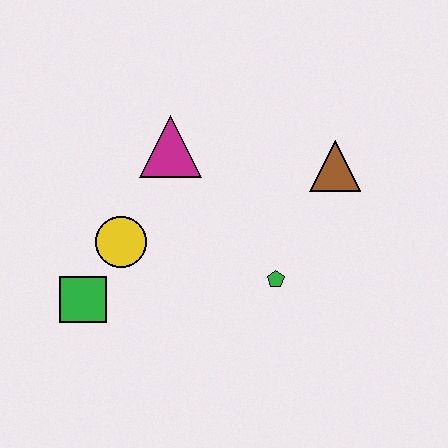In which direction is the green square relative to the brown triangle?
The green square is to the left of the brown triangle.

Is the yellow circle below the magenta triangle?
Yes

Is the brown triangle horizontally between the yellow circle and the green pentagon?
No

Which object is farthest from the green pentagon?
The green square is farthest from the green pentagon.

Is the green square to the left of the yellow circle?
Yes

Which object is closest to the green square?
The yellow circle is closest to the green square.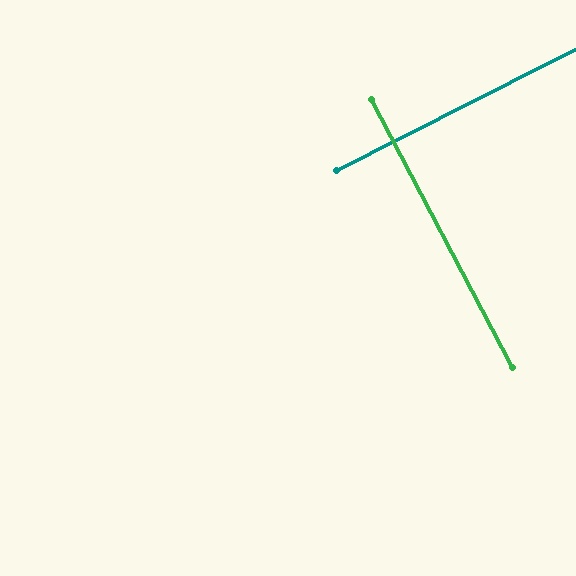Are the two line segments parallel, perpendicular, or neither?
Perpendicular — they meet at approximately 89°.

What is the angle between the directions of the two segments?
Approximately 89 degrees.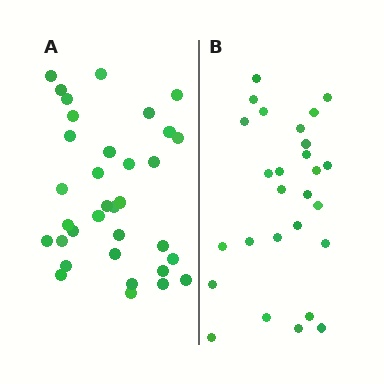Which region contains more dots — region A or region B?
Region A (the left region) has more dots.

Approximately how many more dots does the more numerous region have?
Region A has roughly 8 or so more dots than region B.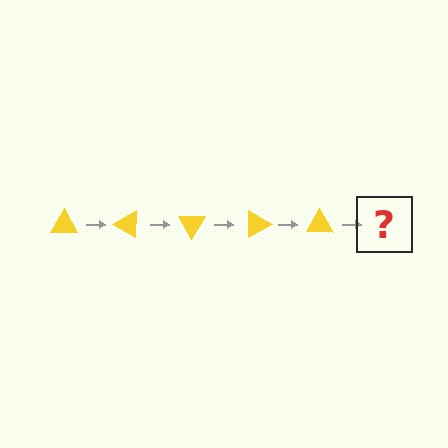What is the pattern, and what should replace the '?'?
The pattern is that the triangle rotates 30 degrees each step. The '?' should be a yellow triangle rotated 150 degrees.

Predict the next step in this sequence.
The next step is a yellow triangle rotated 150 degrees.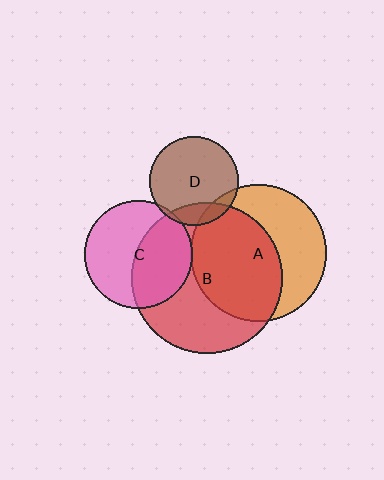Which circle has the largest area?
Circle B (red).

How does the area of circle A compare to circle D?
Approximately 2.4 times.